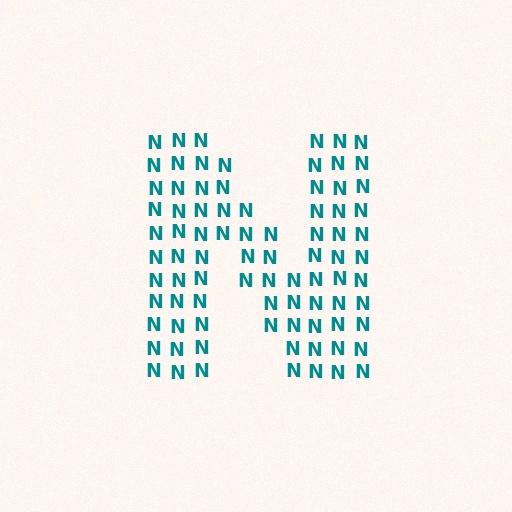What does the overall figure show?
The overall figure shows the letter N.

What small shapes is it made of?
It is made of small letter N's.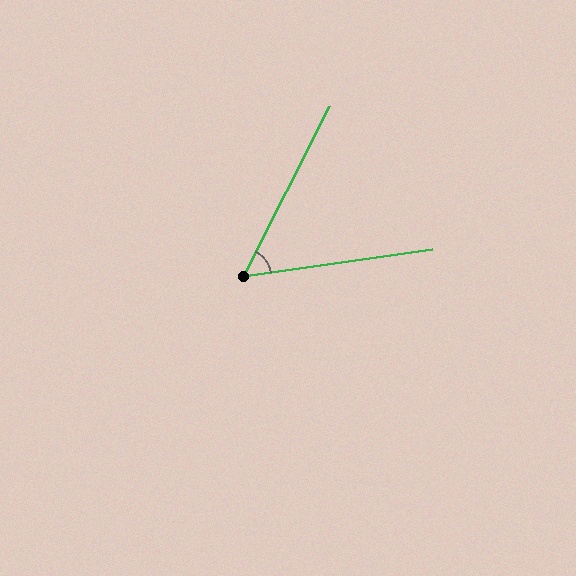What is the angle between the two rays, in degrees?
Approximately 55 degrees.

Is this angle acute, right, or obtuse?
It is acute.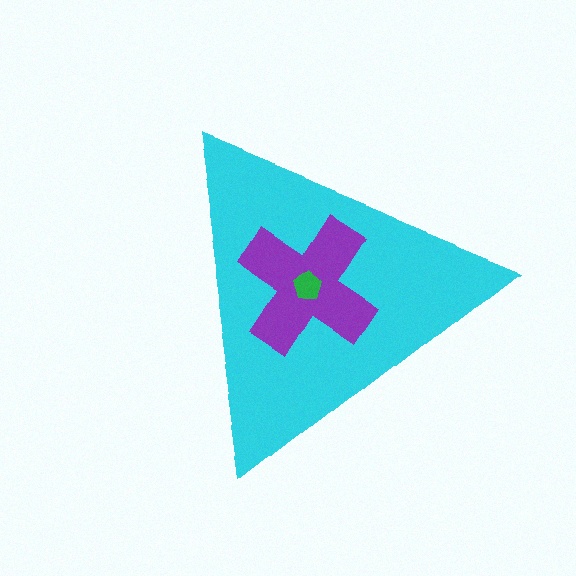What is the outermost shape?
The cyan triangle.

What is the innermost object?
The green pentagon.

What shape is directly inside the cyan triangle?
The purple cross.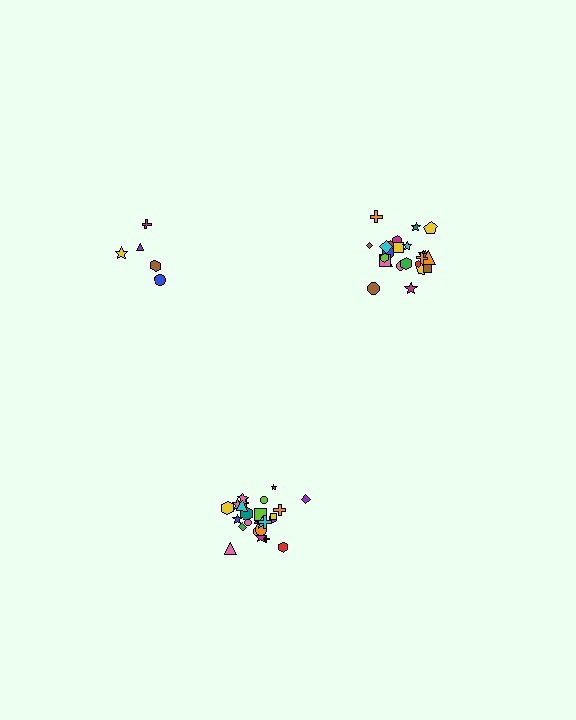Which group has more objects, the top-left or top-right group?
The top-right group.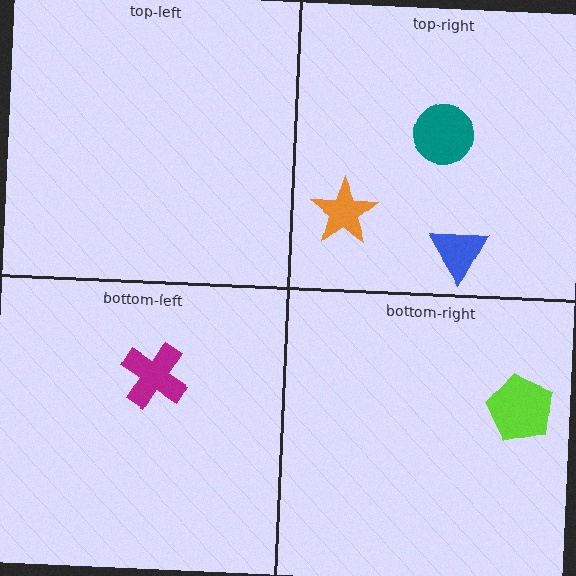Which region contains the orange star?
The top-right region.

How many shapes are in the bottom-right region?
1.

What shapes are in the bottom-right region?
The lime pentagon.